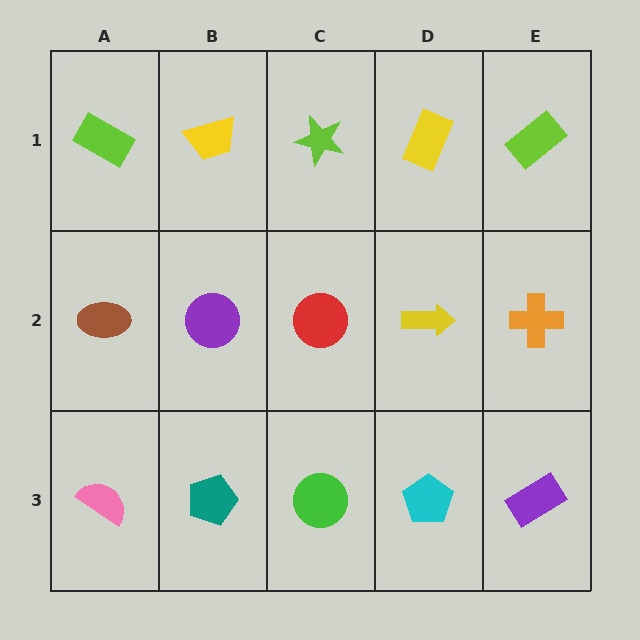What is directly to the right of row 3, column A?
A teal pentagon.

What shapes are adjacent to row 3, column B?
A purple circle (row 2, column B), a pink semicircle (row 3, column A), a green circle (row 3, column C).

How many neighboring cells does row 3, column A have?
2.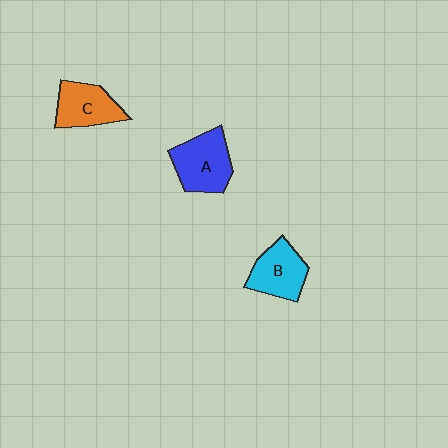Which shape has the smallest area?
Shape C (orange).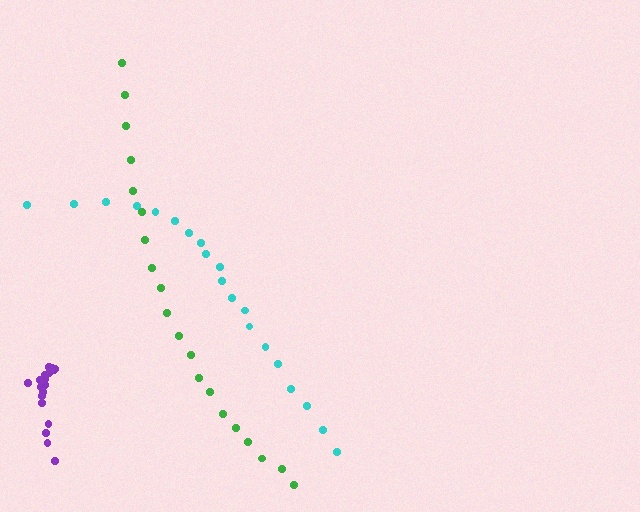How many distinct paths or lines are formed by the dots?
There are 3 distinct paths.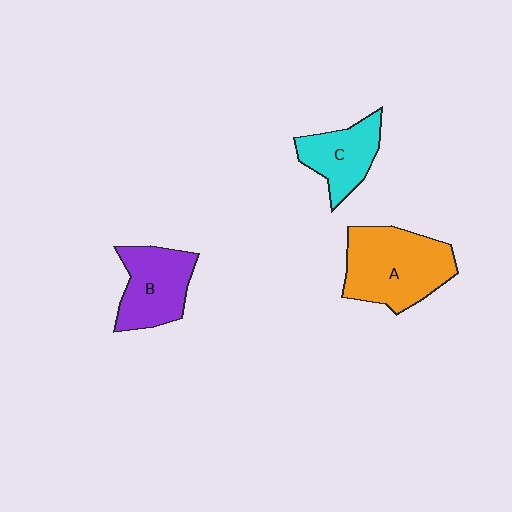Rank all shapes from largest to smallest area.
From largest to smallest: A (orange), B (purple), C (cyan).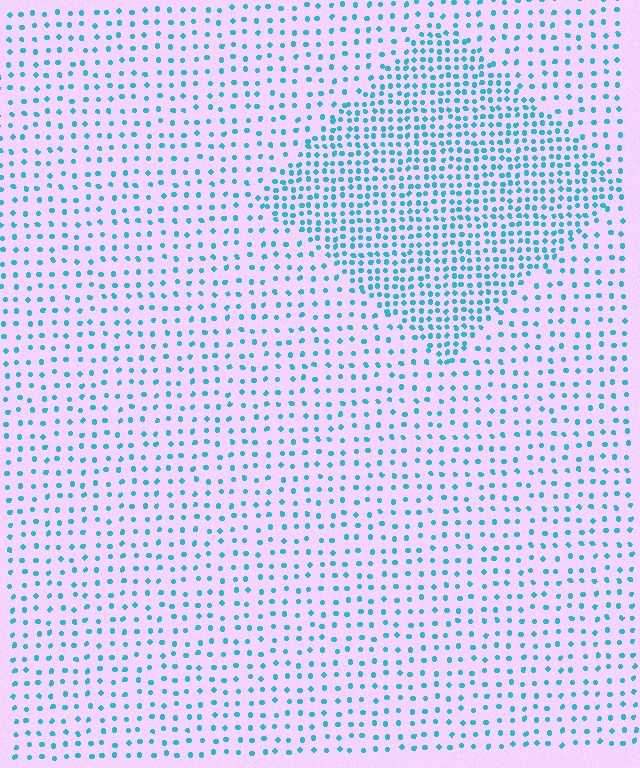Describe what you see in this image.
The image contains small cyan elements arranged at two different densities. A diamond-shaped region is visible where the elements are more densely packed than the surrounding area.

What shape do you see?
I see a diamond.